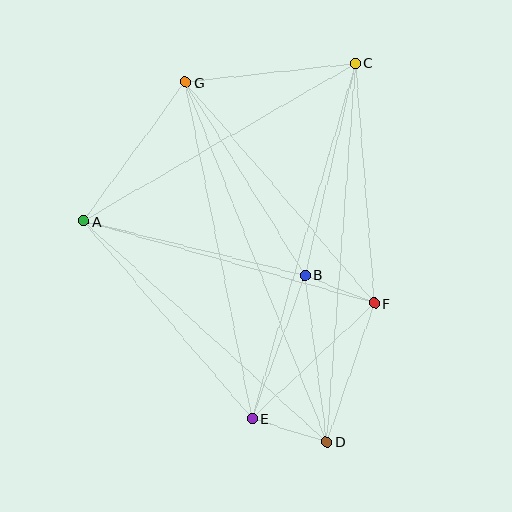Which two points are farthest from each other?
Points D and G are farthest from each other.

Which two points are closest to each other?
Points B and F are closest to each other.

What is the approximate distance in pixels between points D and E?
The distance between D and E is approximately 78 pixels.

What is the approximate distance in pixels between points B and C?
The distance between B and C is approximately 218 pixels.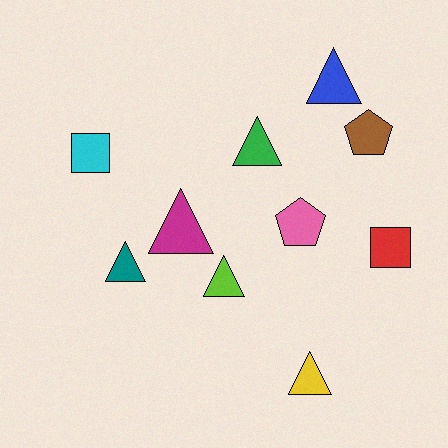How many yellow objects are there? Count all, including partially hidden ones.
There is 1 yellow object.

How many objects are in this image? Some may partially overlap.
There are 10 objects.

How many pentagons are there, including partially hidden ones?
There are 2 pentagons.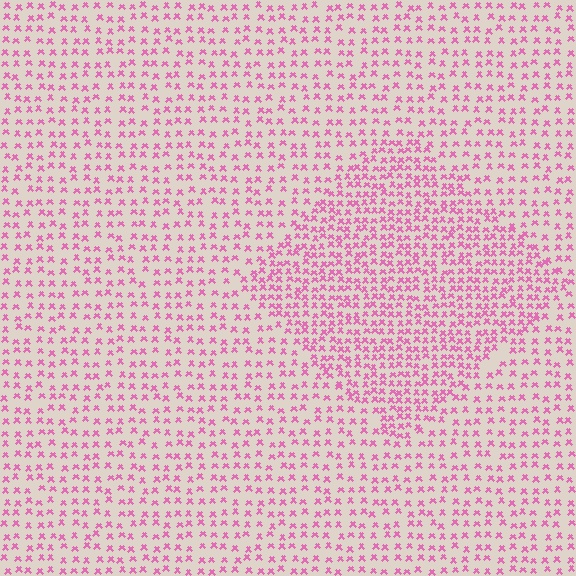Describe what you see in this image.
The image contains small pink elements arranged at two different densities. A diamond-shaped region is visible where the elements are more densely packed than the surrounding area.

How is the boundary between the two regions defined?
The boundary is defined by a change in element density (approximately 1.8x ratio). All elements are the same color, size, and shape.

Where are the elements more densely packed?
The elements are more densely packed inside the diamond boundary.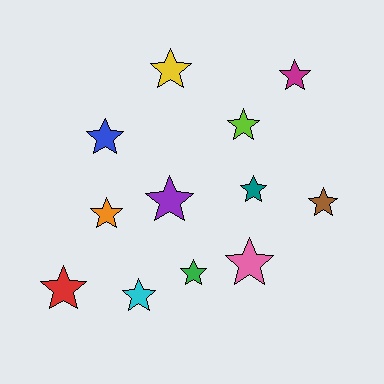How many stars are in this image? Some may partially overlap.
There are 12 stars.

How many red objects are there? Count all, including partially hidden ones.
There is 1 red object.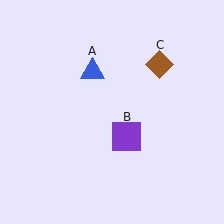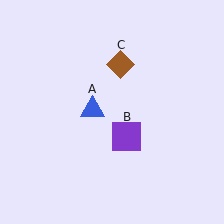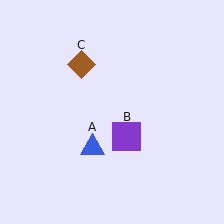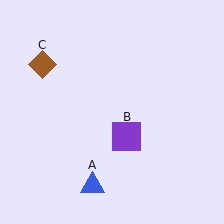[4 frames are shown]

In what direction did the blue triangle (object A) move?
The blue triangle (object A) moved down.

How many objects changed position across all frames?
2 objects changed position: blue triangle (object A), brown diamond (object C).